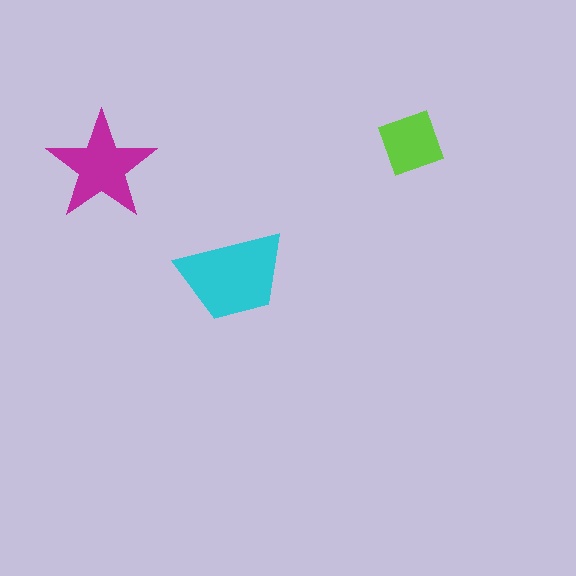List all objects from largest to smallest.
The cyan trapezoid, the magenta star, the lime diamond.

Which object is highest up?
The lime diamond is topmost.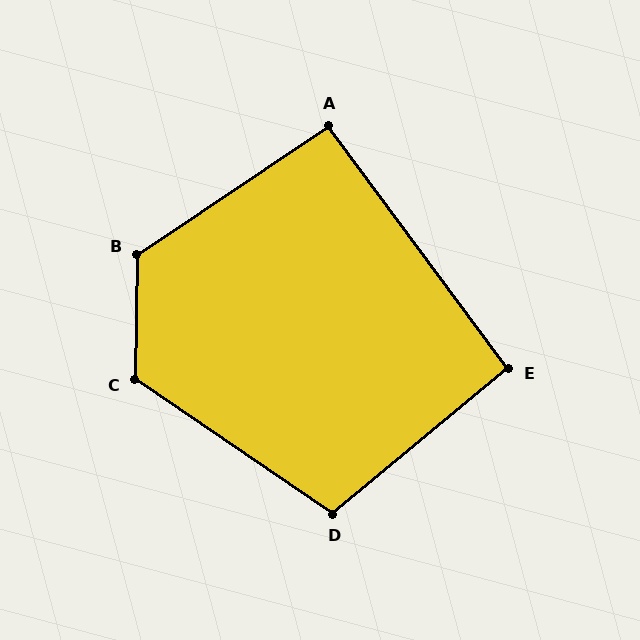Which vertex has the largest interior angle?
B, at approximately 125 degrees.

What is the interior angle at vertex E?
Approximately 93 degrees (approximately right).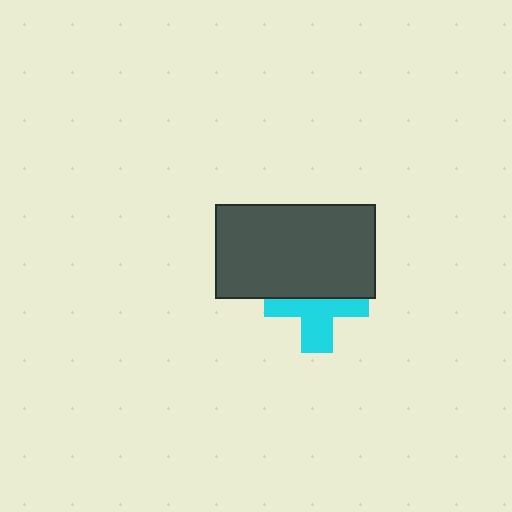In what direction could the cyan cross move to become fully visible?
The cyan cross could move down. That would shift it out from behind the dark gray rectangle entirely.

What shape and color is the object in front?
The object in front is a dark gray rectangle.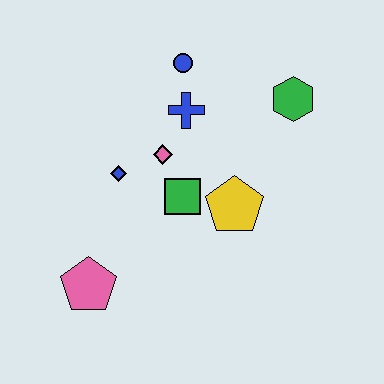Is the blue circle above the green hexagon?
Yes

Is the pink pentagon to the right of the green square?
No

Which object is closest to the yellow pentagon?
The green square is closest to the yellow pentagon.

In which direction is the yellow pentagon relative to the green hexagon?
The yellow pentagon is below the green hexagon.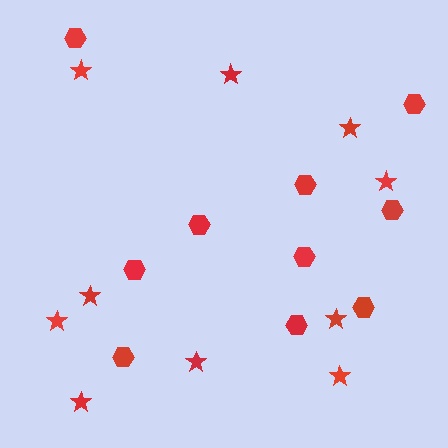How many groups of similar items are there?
There are 2 groups: one group of hexagons (10) and one group of stars (10).